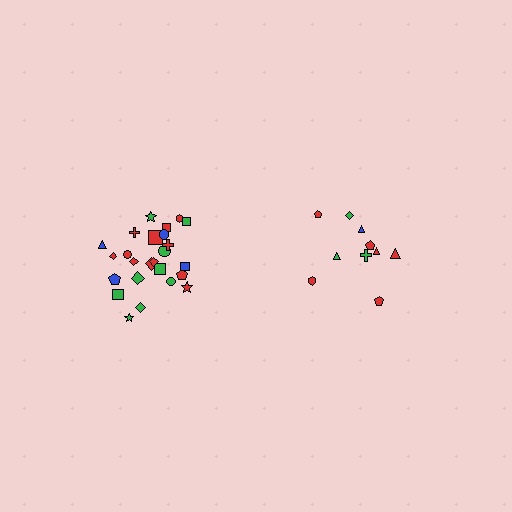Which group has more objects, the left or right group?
The left group.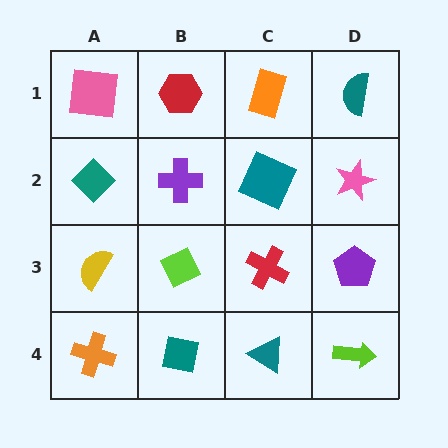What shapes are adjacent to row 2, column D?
A teal semicircle (row 1, column D), a purple pentagon (row 3, column D), a teal square (row 2, column C).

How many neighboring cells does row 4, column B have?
3.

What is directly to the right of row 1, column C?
A teal semicircle.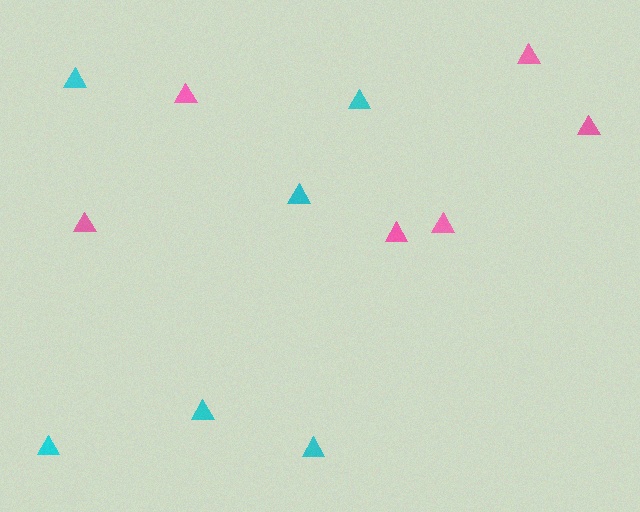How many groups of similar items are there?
There are 2 groups: one group of cyan triangles (6) and one group of pink triangles (6).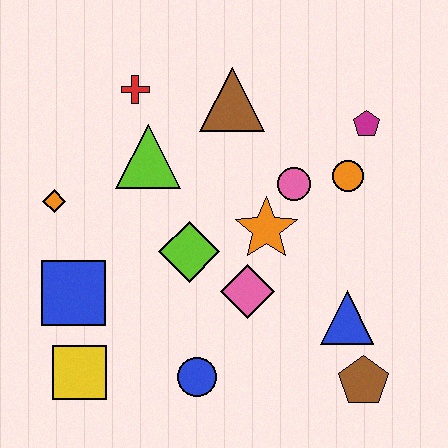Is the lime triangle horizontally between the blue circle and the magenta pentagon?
No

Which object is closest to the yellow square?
The blue square is closest to the yellow square.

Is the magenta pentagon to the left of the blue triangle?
No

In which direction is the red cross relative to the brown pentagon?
The red cross is above the brown pentagon.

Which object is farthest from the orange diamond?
The brown pentagon is farthest from the orange diamond.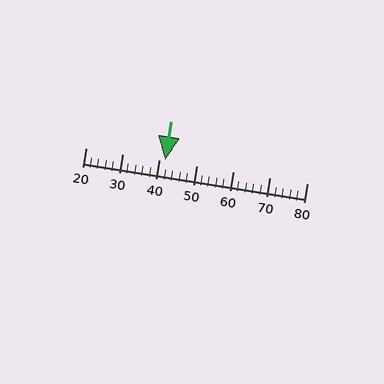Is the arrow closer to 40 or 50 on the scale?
The arrow is closer to 40.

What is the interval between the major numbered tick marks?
The major tick marks are spaced 10 units apart.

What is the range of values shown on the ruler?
The ruler shows values from 20 to 80.